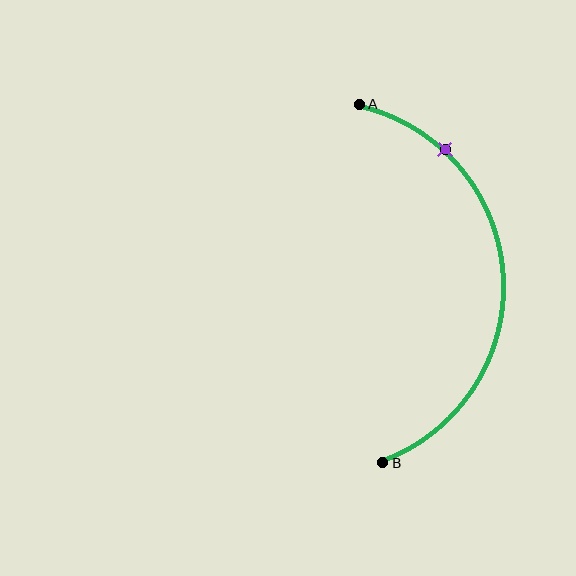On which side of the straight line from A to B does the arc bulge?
The arc bulges to the right of the straight line connecting A and B.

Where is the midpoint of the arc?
The arc midpoint is the point on the curve farthest from the straight line joining A and B. It sits to the right of that line.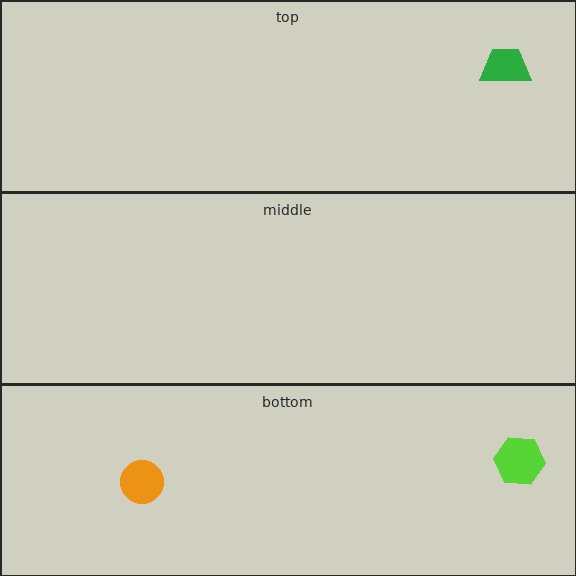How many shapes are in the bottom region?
2.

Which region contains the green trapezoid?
The top region.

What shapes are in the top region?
The green trapezoid.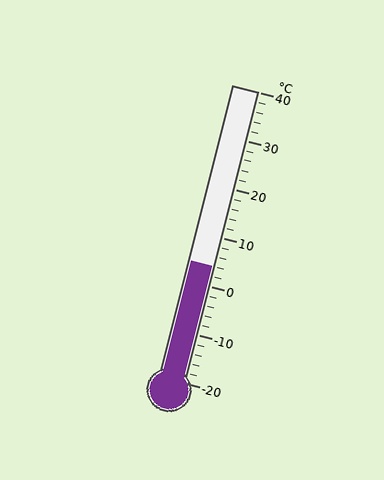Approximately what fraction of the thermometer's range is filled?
The thermometer is filled to approximately 40% of its range.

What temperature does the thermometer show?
The thermometer shows approximately 4°C.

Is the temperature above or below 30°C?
The temperature is below 30°C.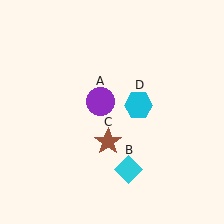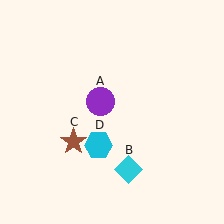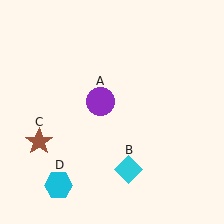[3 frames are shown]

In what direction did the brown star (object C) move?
The brown star (object C) moved left.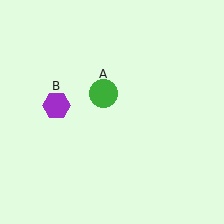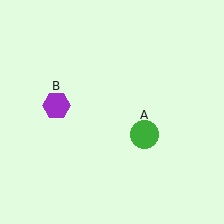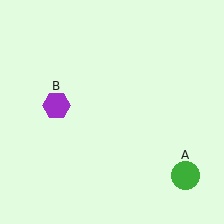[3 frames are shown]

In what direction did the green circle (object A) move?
The green circle (object A) moved down and to the right.